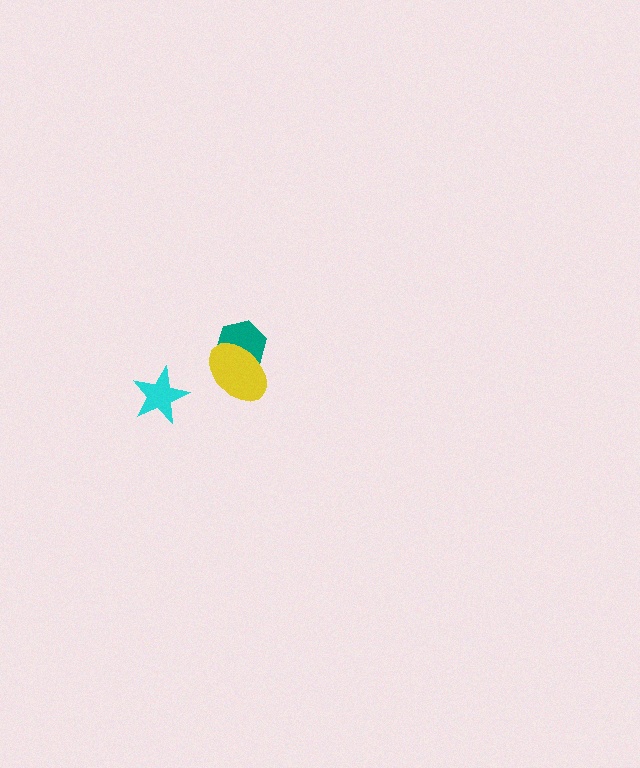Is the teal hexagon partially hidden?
Yes, it is partially covered by another shape.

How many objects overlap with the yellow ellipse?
1 object overlaps with the yellow ellipse.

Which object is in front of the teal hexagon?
The yellow ellipse is in front of the teal hexagon.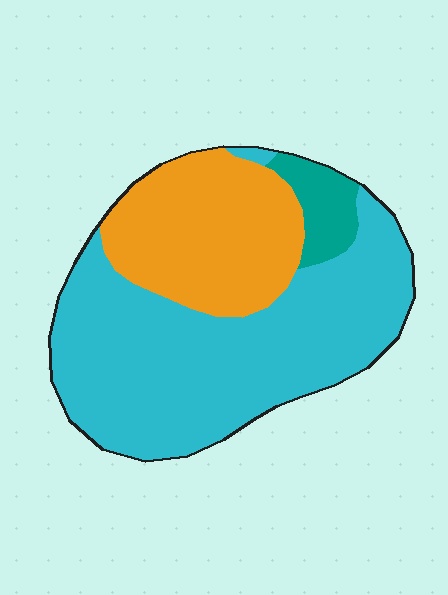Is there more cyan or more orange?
Cyan.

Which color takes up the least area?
Teal, at roughly 5%.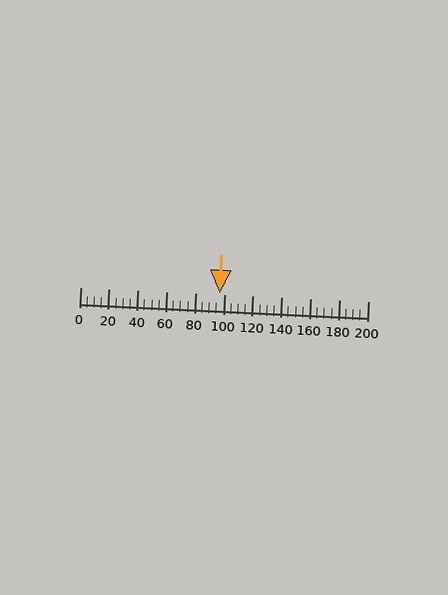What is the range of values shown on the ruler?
The ruler shows values from 0 to 200.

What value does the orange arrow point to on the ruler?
The orange arrow points to approximately 97.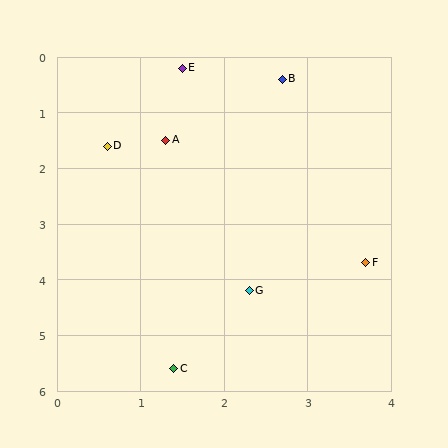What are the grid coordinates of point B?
Point B is at approximately (2.7, 0.4).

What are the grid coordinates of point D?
Point D is at approximately (0.6, 1.6).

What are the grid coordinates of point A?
Point A is at approximately (1.3, 1.5).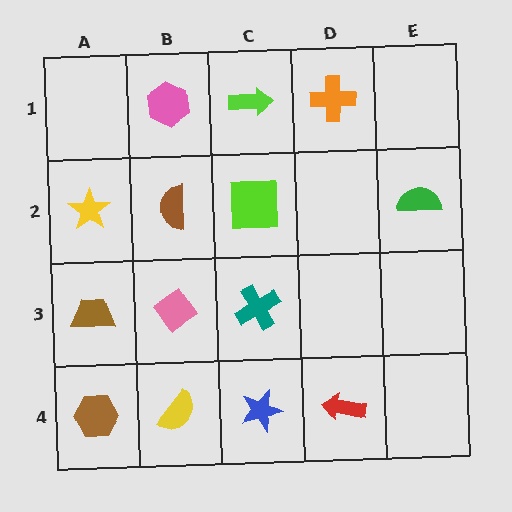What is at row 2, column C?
A lime square.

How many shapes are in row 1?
3 shapes.